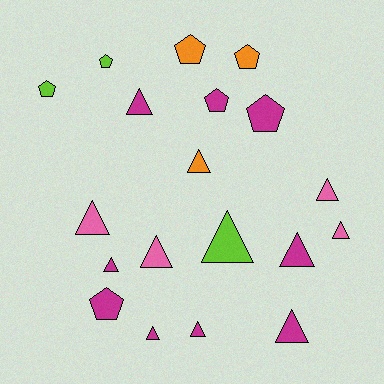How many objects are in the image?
There are 19 objects.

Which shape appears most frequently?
Triangle, with 12 objects.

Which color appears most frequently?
Magenta, with 9 objects.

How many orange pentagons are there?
There are 2 orange pentagons.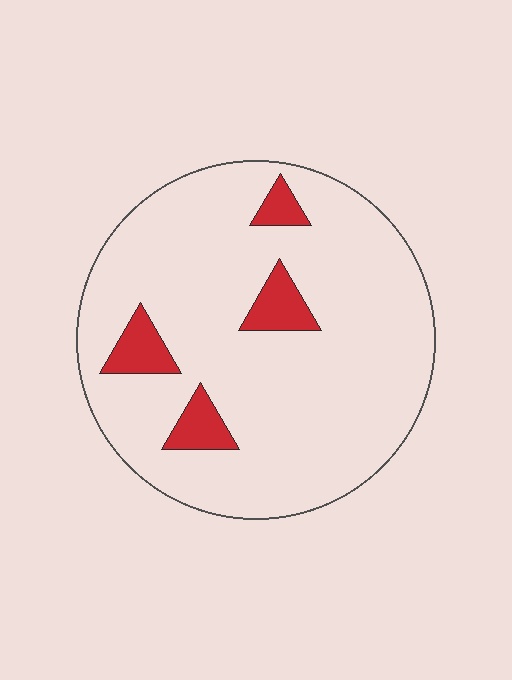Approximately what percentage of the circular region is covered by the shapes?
Approximately 10%.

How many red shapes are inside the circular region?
4.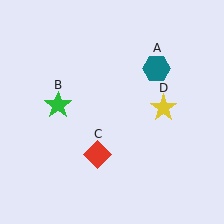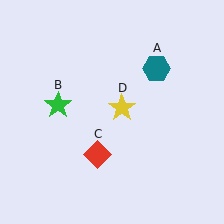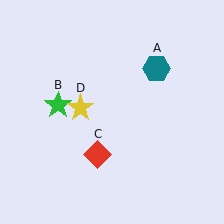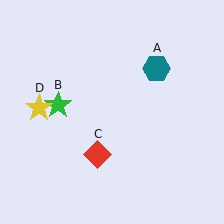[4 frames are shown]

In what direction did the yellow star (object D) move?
The yellow star (object D) moved left.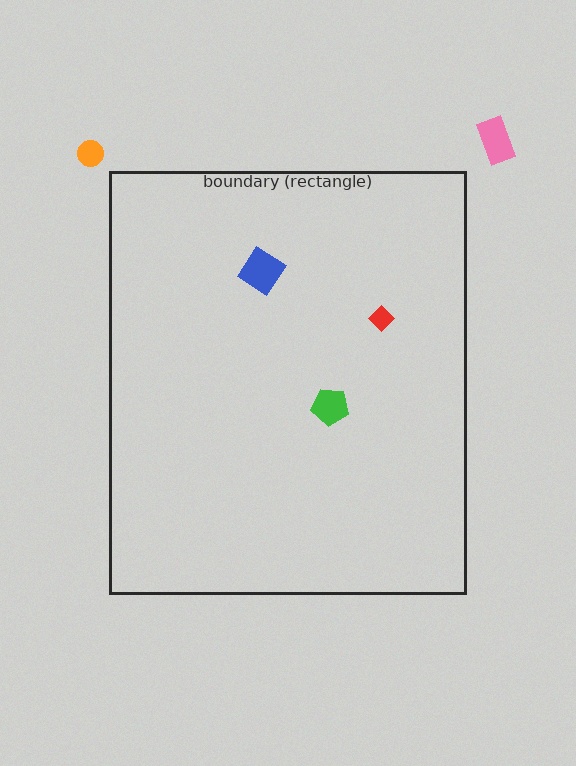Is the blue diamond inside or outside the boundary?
Inside.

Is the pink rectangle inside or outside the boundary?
Outside.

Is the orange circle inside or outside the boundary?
Outside.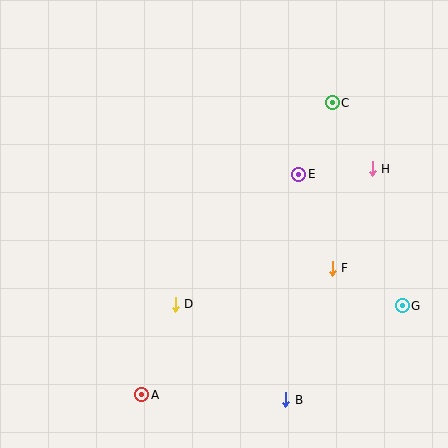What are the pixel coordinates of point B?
Point B is at (286, 400).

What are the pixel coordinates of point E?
Point E is at (299, 174).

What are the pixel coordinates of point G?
Point G is at (402, 306).